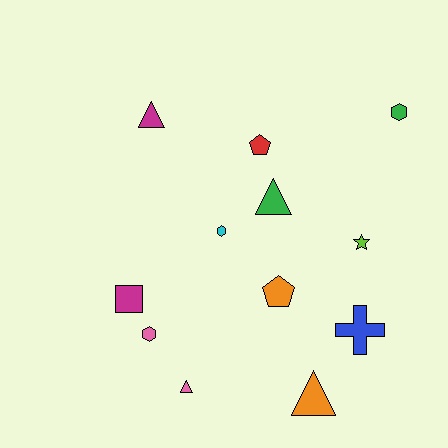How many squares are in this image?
There is 1 square.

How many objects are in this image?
There are 12 objects.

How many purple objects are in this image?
There are no purple objects.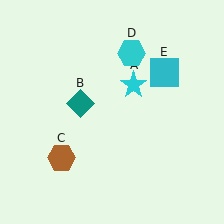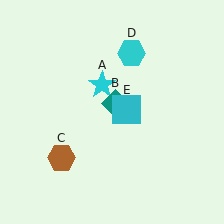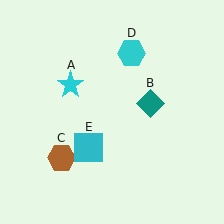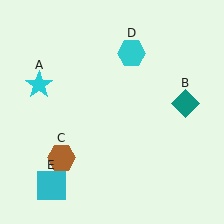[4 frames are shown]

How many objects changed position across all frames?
3 objects changed position: cyan star (object A), teal diamond (object B), cyan square (object E).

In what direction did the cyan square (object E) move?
The cyan square (object E) moved down and to the left.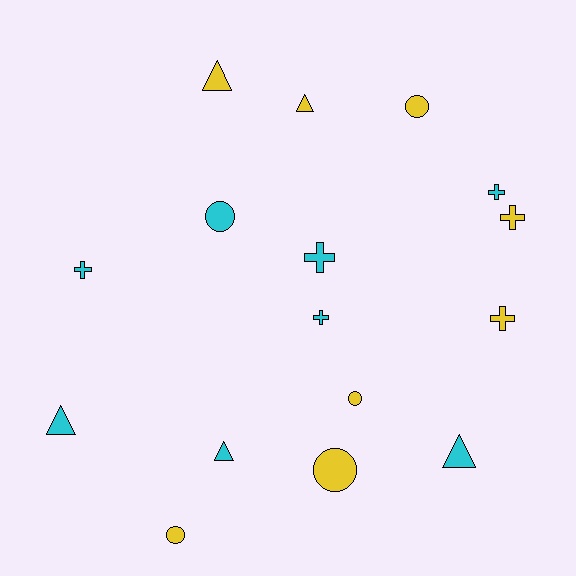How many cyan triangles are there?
There are 3 cyan triangles.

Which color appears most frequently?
Cyan, with 8 objects.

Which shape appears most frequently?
Cross, with 6 objects.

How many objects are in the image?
There are 16 objects.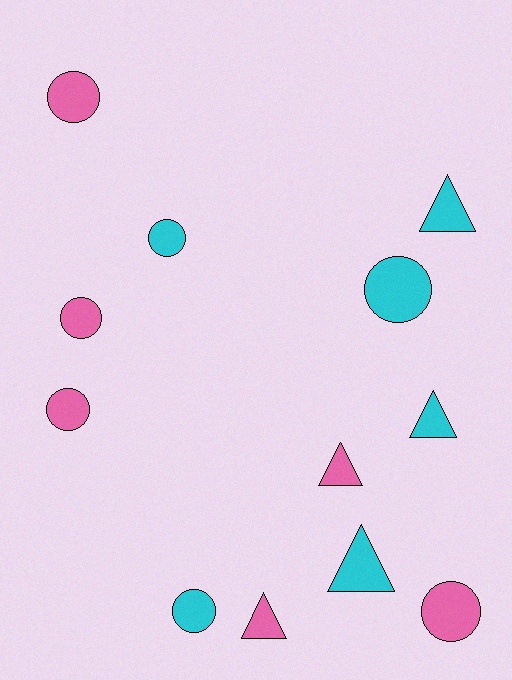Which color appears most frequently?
Cyan, with 6 objects.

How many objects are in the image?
There are 12 objects.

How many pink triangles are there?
There are 2 pink triangles.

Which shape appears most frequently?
Circle, with 7 objects.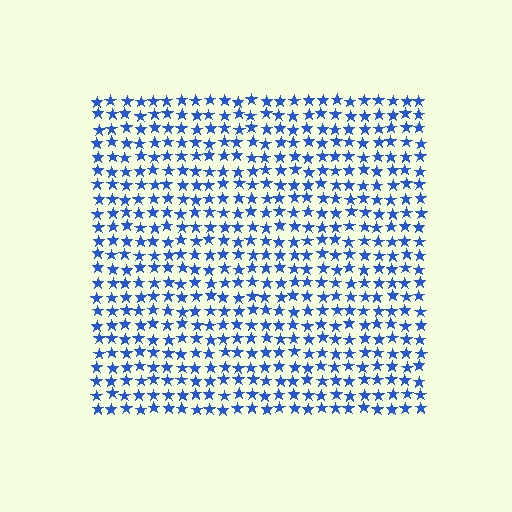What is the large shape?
The large shape is a square.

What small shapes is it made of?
It is made of small stars.